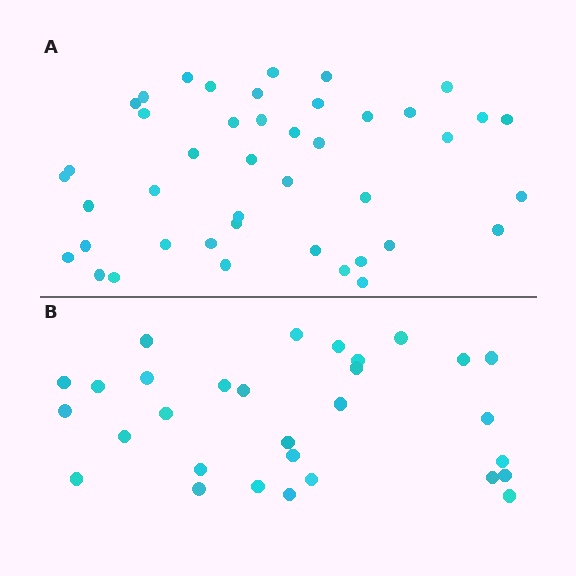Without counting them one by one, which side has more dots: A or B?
Region A (the top region) has more dots.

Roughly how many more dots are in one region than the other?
Region A has approximately 15 more dots than region B.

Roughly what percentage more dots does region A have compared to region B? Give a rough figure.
About 45% more.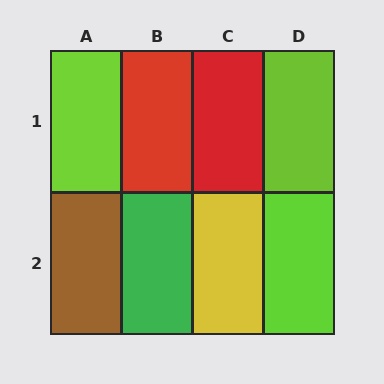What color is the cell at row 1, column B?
Red.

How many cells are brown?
1 cell is brown.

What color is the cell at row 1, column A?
Lime.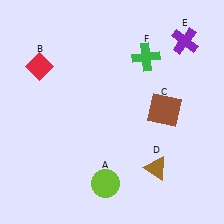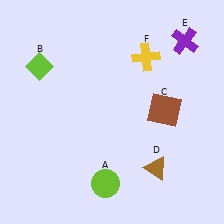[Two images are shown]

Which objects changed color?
B changed from red to lime. F changed from green to yellow.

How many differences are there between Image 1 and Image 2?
There are 2 differences between the two images.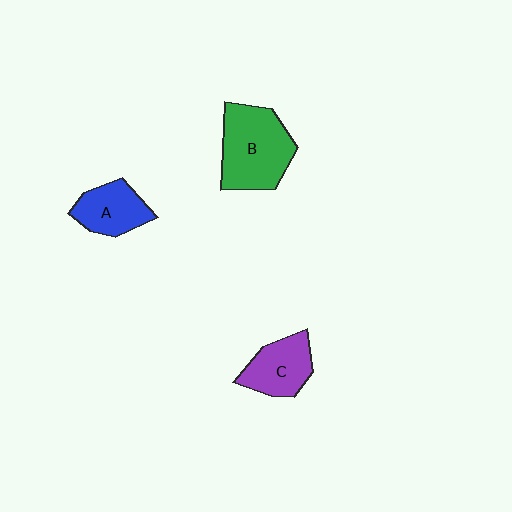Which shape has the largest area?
Shape B (green).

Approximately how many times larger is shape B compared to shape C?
Approximately 1.6 times.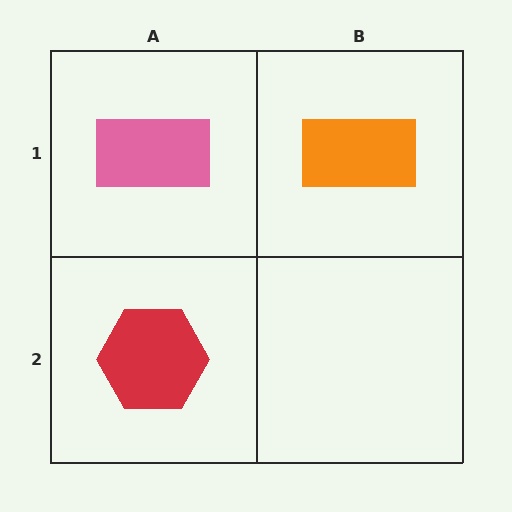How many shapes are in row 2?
1 shape.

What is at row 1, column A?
A pink rectangle.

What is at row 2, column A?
A red hexagon.